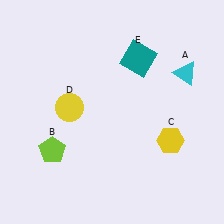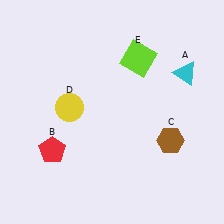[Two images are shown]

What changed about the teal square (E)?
In Image 1, E is teal. In Image 2, it changed to lime.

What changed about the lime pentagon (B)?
In Image 1, B is lime. In Image 2, it changed to red.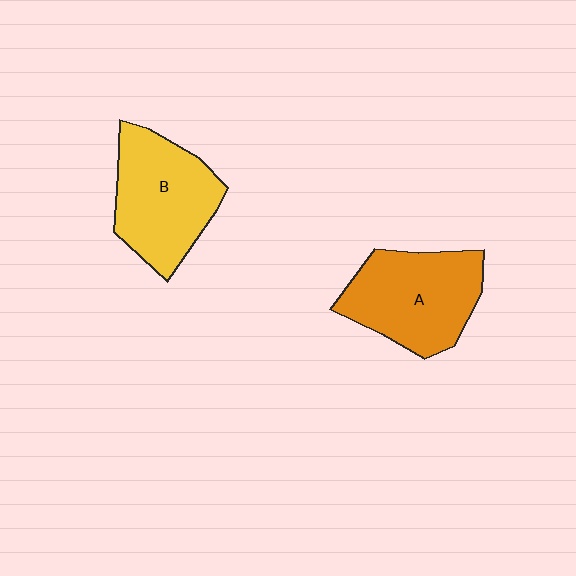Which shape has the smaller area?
Shape B (yellow).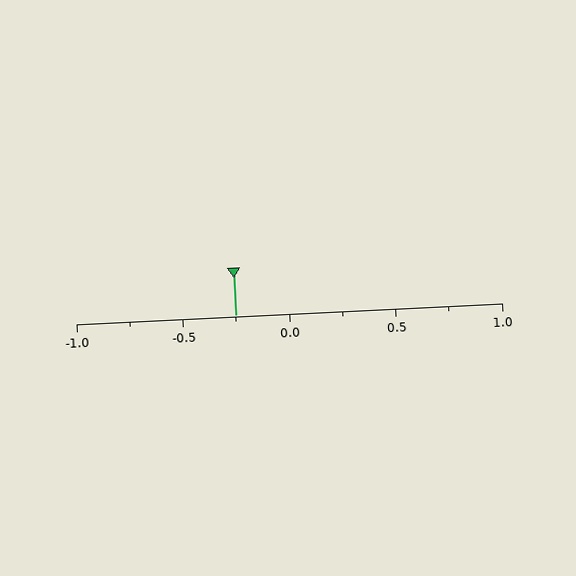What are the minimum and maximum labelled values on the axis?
The axis runs from -1.0 to 1.0.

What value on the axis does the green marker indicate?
The marker indicates approximately -0.25.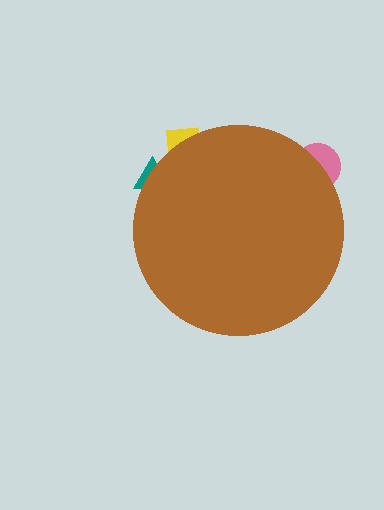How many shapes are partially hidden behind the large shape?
3 shapes are partially hidden.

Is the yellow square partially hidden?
Yes, the yellow square is partially hidden behind the brown circle.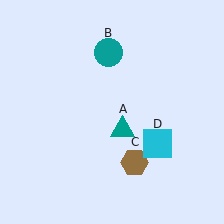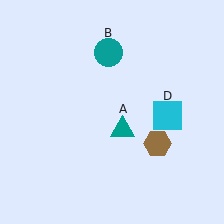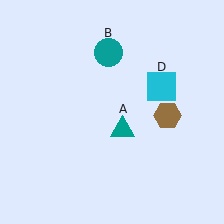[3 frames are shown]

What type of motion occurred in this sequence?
The brown hexagon (object C), cyan square (object D) rotated counterclockwise around the center of the scene.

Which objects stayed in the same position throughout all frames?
Teal triangle (object A) and teal circle (object B) remained stationary.